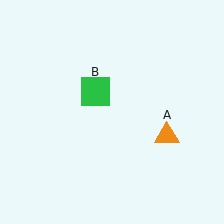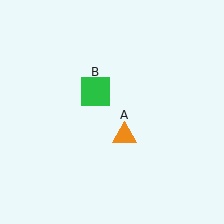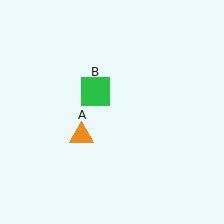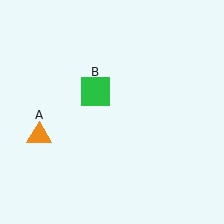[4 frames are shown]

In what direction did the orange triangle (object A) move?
The orange triangle (object A) moved left.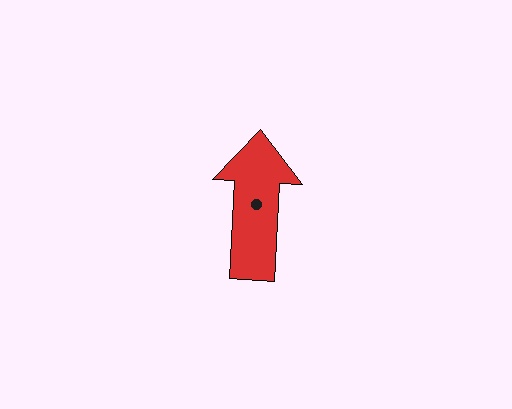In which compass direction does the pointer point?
North.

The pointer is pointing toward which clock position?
Roughly 12 o'clock.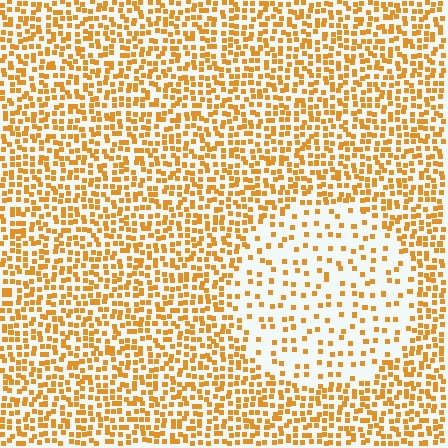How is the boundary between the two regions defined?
The boundary is defined by a change in element density (approximately 2.5x ratio). All elements are the same color, size, and shape.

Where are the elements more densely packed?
The elements are more densely packed outside the circle boundary.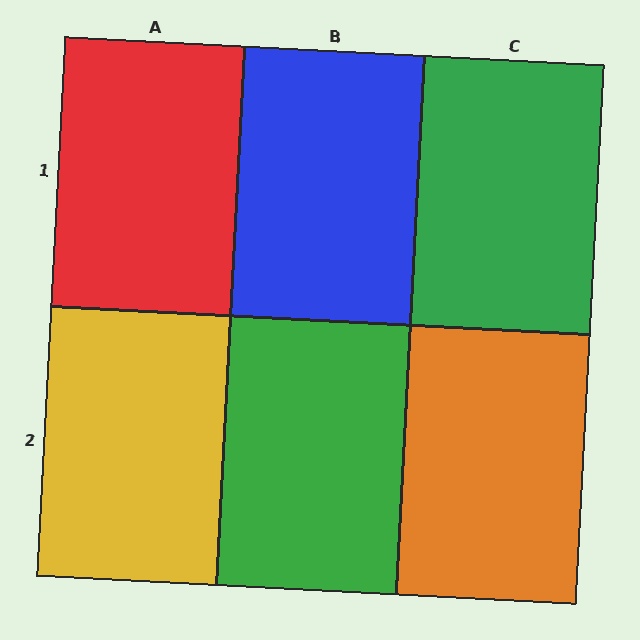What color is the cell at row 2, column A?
Yellow.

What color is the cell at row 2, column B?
Green.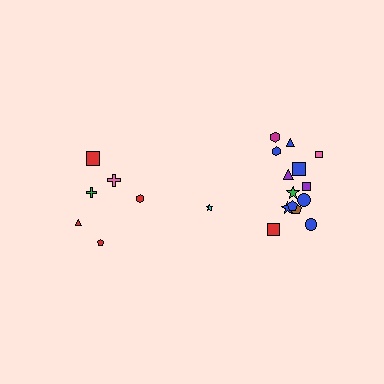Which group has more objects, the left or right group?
The right group.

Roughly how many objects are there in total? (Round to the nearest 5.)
Roughly 20 objects in total.